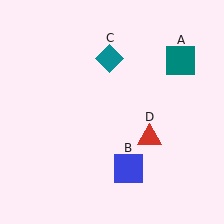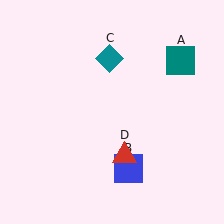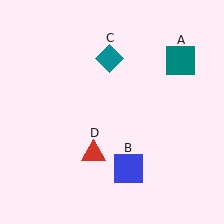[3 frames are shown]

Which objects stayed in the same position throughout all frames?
Teal square (object A) and blue square (object B) and teal diamond (object C) remained stationary.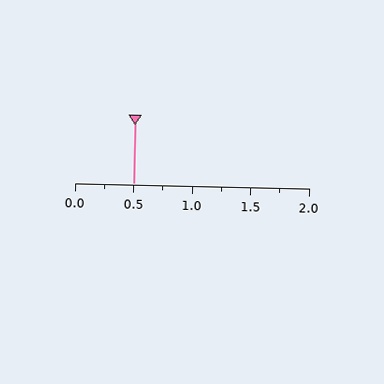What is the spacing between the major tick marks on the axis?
The major ticks are spaced 0.5 apart.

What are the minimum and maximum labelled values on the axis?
The axis runs from 0.0 to 2.0.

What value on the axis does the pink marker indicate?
The marker indicates approximately 0.5.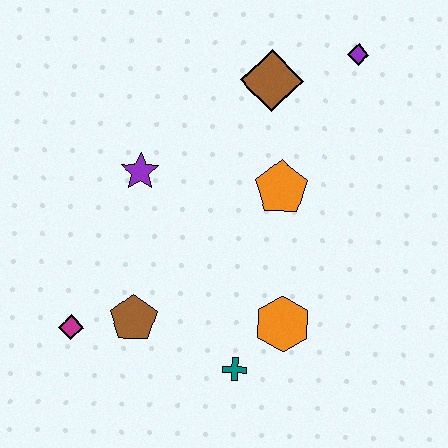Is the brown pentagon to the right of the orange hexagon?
No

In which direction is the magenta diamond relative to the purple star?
The magenta diamond is below the purple star.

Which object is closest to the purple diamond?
The brown diamond is closest to the purple diamond.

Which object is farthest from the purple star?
The purple diamond is farthest from the purple star.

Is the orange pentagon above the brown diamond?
No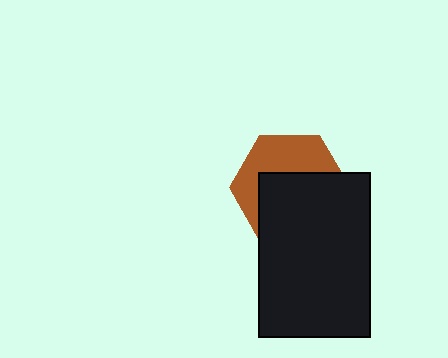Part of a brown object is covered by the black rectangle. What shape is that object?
It is a hexagon.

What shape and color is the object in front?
The object in front is a black rectangle.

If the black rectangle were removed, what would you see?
You would see the complete brown hexagon.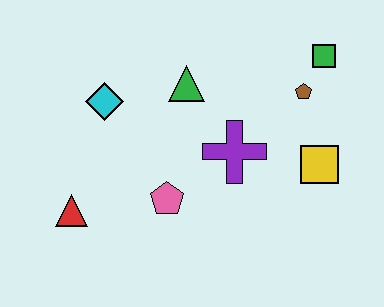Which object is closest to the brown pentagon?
The green square is closest to the brown pentagon.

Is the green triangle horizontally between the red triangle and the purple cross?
Yes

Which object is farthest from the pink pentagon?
The green square is farthest from the pink pentagon.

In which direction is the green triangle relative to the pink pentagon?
The green triangle is above the pink pentagon.